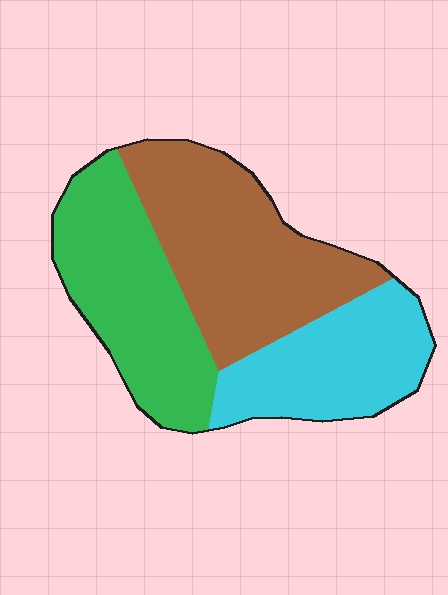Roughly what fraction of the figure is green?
Green takes up about one third (1/3) of the figure.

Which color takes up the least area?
Cyan, at roughly 25%.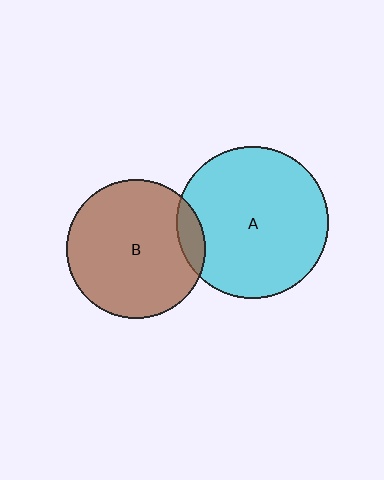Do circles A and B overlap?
Yes.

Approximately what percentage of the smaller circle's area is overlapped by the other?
Approximately 10%.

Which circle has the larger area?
Circle A (cyan).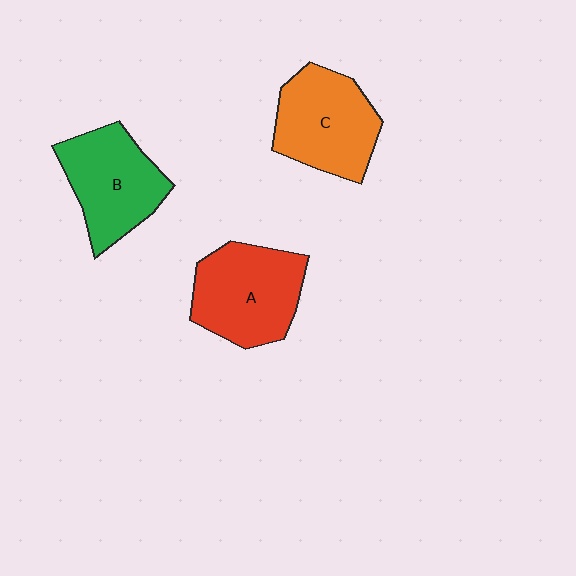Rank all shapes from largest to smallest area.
From largest to smallest: A (red), C (orange), B (green).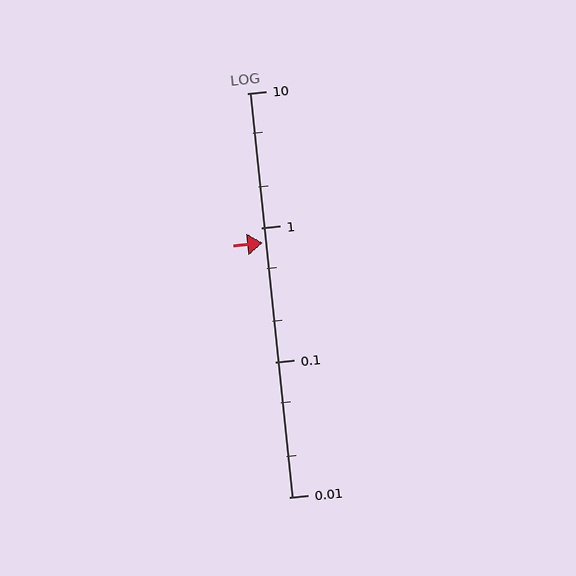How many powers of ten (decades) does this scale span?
The scale spans 3 decades, from 0.01 to 10.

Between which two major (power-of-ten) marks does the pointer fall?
The pointer is between 0.1 and 1.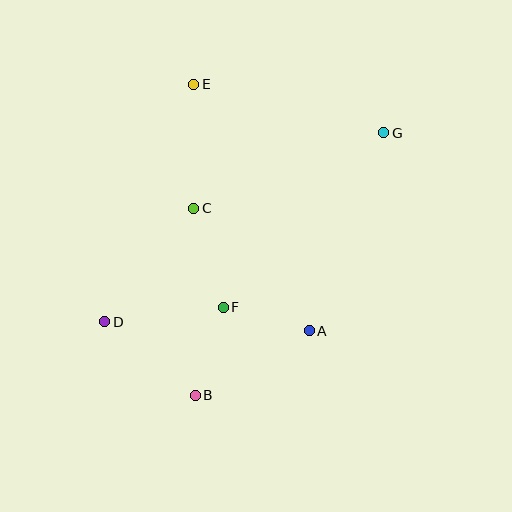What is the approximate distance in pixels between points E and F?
The distance between E and F is approximately 225 pixels.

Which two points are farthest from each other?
Points D and G are farthest from each other.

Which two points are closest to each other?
Points A and F are closest to each other.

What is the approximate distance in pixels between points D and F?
The distance between D and F is approximately 119 pixels.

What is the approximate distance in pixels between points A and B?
The distance between A and B is approximately 131 pixels.